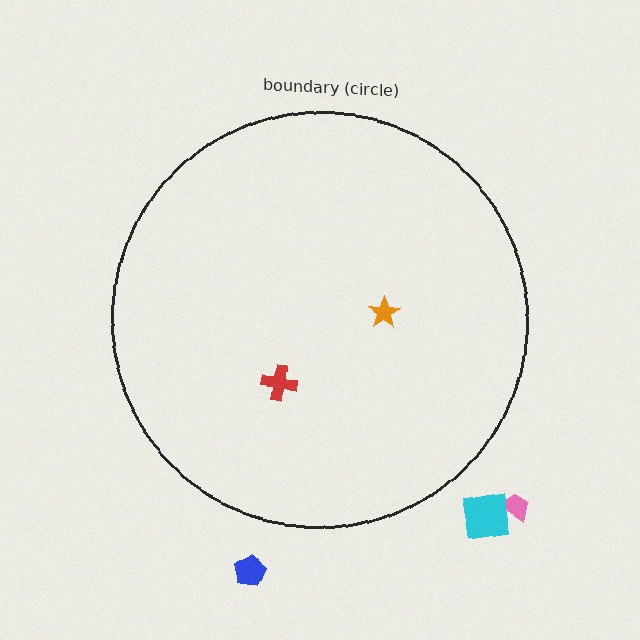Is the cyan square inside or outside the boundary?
Outside.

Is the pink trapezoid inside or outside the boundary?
Outside.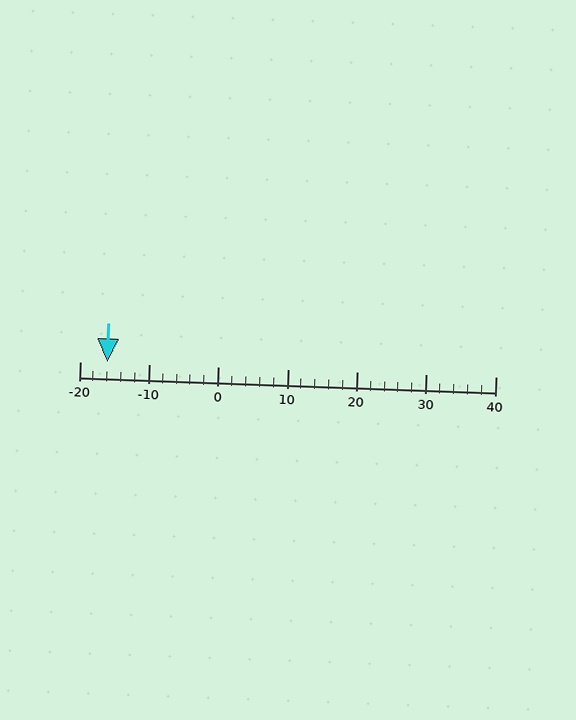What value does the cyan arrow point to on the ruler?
The cyan arrow points to approximately -16.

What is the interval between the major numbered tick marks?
The major tick marks are spaced 10 units apart.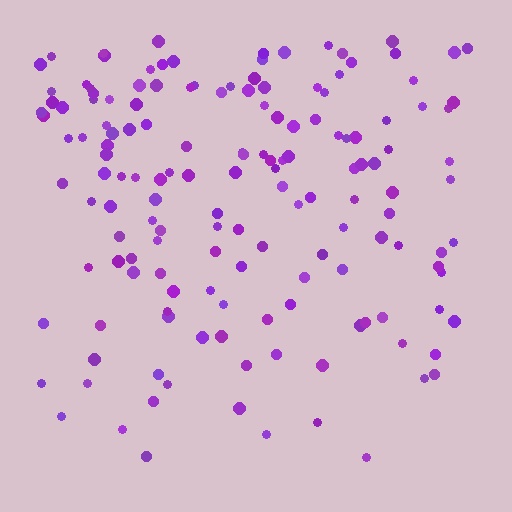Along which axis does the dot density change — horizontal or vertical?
Vertical.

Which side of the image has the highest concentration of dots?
The top.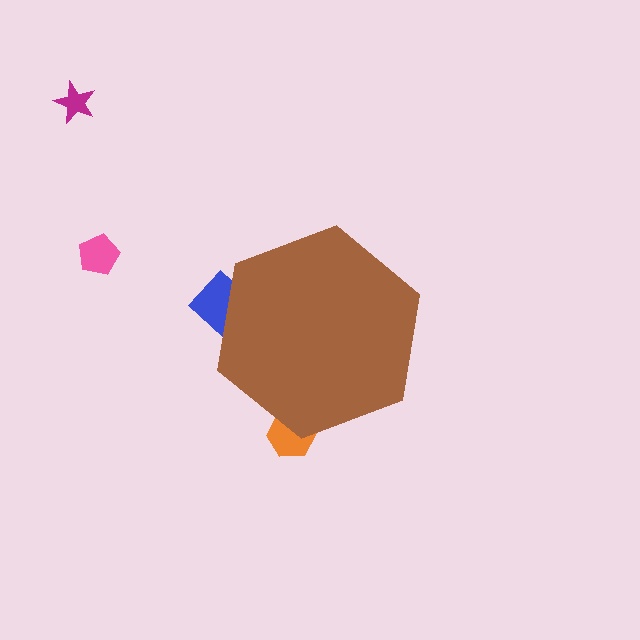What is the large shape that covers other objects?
A brown hexagon.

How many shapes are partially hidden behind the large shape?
2 shapes are partially hidden.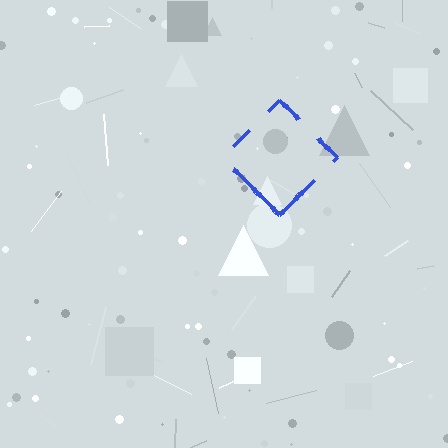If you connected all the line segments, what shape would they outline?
They would outline a diamond.